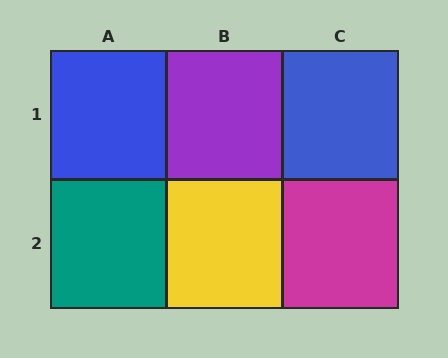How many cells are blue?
2 cells are blue.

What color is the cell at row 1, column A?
Blue.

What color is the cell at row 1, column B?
Purple.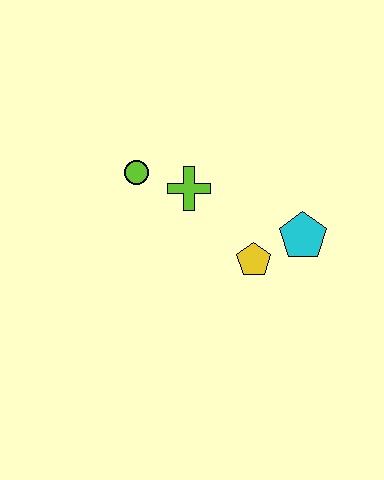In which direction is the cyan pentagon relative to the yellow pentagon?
The cyan pentagon is to the right of the yellow pentagon.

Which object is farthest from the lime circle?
The cyan pentagon is farthest from the lime circle.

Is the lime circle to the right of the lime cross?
No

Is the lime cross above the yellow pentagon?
Yes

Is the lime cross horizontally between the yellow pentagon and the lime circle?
Yes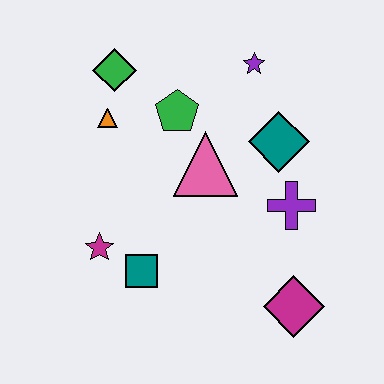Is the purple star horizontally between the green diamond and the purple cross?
Yes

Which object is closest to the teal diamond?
The purple cross is closest to the teal diamond.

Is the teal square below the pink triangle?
Yes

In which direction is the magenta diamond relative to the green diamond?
The magenta diamond is below the green diamond.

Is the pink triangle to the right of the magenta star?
Yes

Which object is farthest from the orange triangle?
The magenta diamond is farthest from the orange triangle.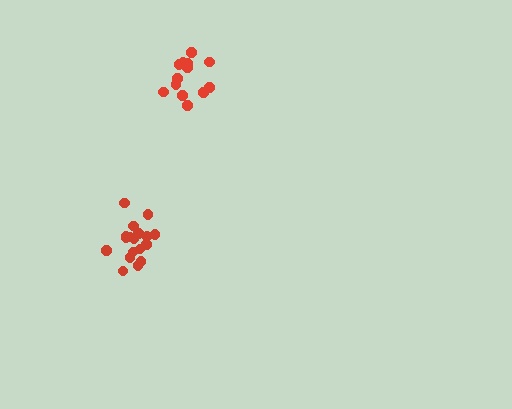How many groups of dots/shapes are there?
There are 2 groups.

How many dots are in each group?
Group 1: 13 dots, Group 2: 18 dots (31 total).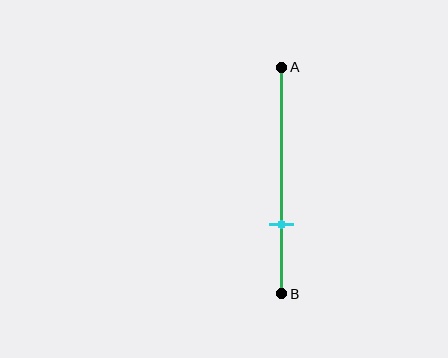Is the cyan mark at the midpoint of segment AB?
No, the mark is at about 70% from A, not at the 50% midpoint.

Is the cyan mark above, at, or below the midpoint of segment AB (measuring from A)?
The cyan mark is below the midpoint of segment AB.